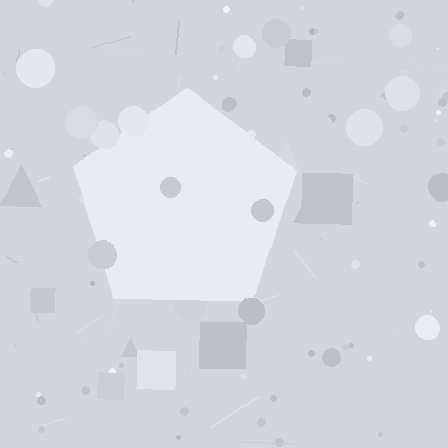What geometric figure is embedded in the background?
A pentagon is embedded in the background.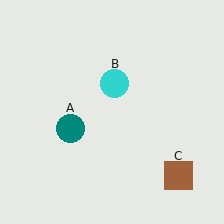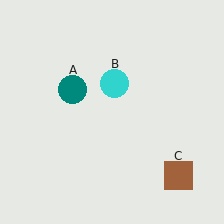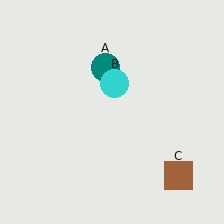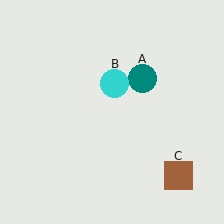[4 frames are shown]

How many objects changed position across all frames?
1 object changed position: teal circle (object A).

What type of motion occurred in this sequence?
The teal circle (object A) rotated clockwise around the center of the scene.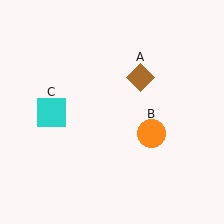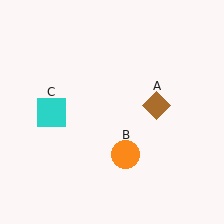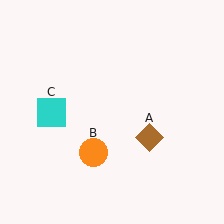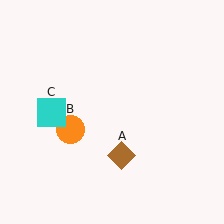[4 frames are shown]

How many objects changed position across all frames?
2 objects changed position: brown diamond (object A), orange circle (object B).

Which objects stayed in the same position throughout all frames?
Cyan square (object C) remained stationary.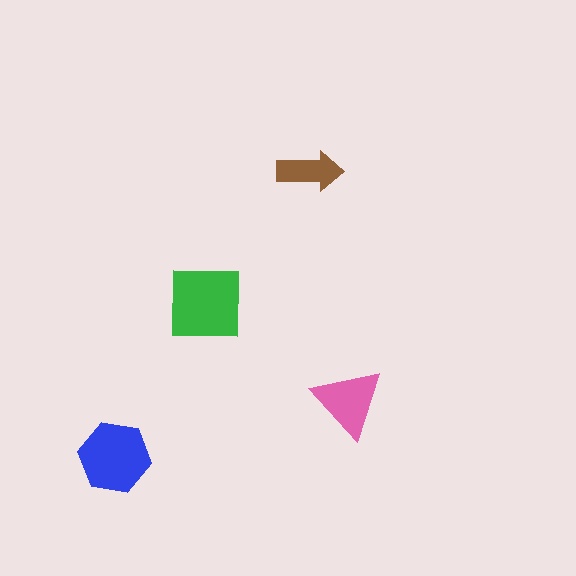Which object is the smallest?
The brown arrow.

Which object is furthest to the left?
The blue hexagon is leftmost.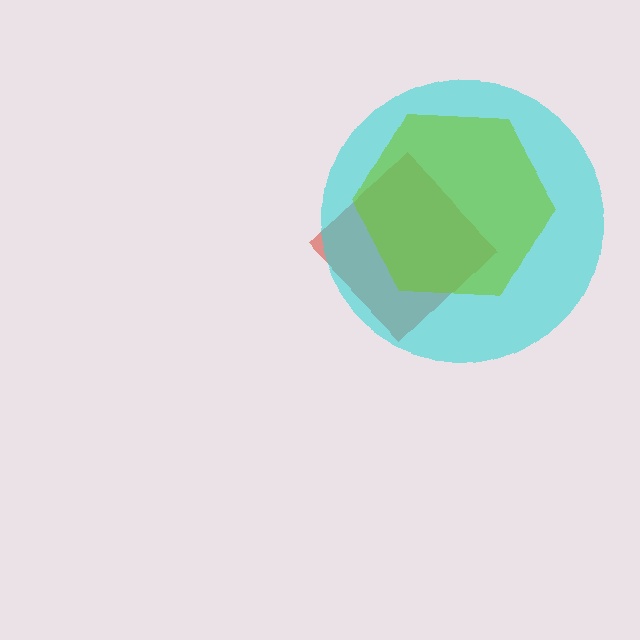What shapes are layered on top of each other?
The layered shapes are: a red diamond, a cyan circle, a lime hexagon.